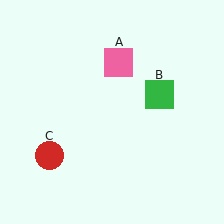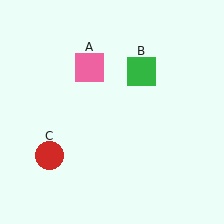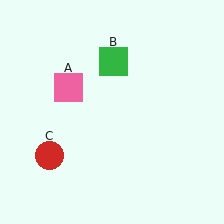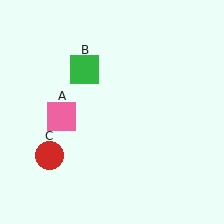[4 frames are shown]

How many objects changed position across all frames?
2 objects changed position: pink square (object A), green square (object B).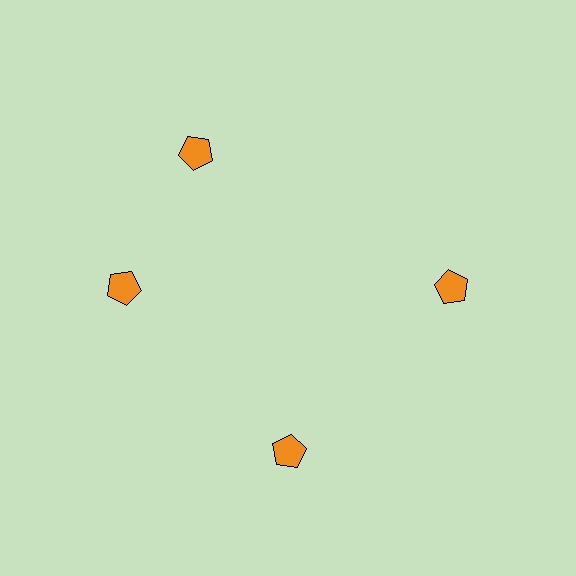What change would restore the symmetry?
The symmetry would be restored by rotating it back into even spacing with its neighbors so that all 4 pentagons sit at equal angles and equal distance from the center.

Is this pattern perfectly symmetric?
No. The 4 orange pentagons are arranged in a ring, but one element near the 12 o'clock position is rotated out of alignment along the ring, breaking the 4-fold rotational symmetry.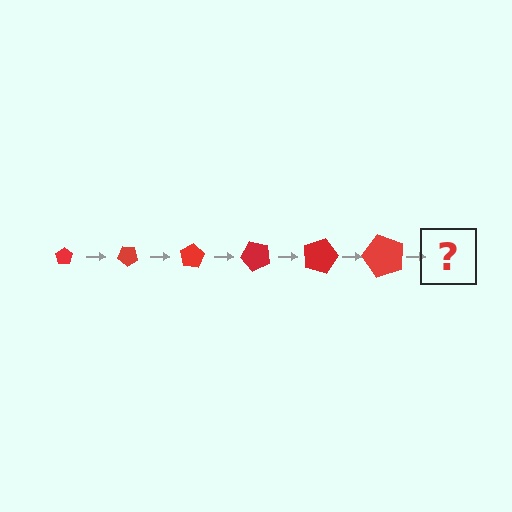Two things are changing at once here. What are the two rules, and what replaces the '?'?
The two rules are that the pentagon grows larger each step and it rotates 40 degrees each step. The '?' should be a pentagon, larger than the previous one and rotated 240 degrees from the start.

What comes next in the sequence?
The next element should be a pentagon, larger than the previous one and rotated 240 degrees from the start.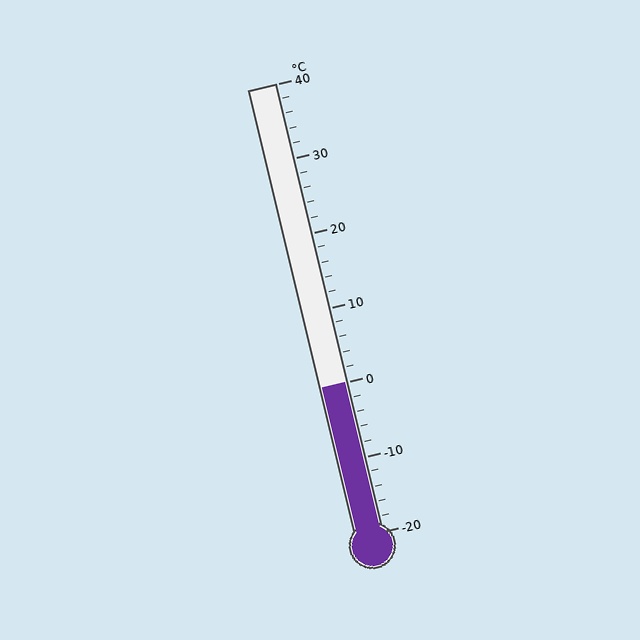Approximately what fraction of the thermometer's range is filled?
The thermometer is filled to approximately 35% of its range.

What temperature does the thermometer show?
The thermometer shows approximately 0°C.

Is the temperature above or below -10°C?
The temperature is above -10°C.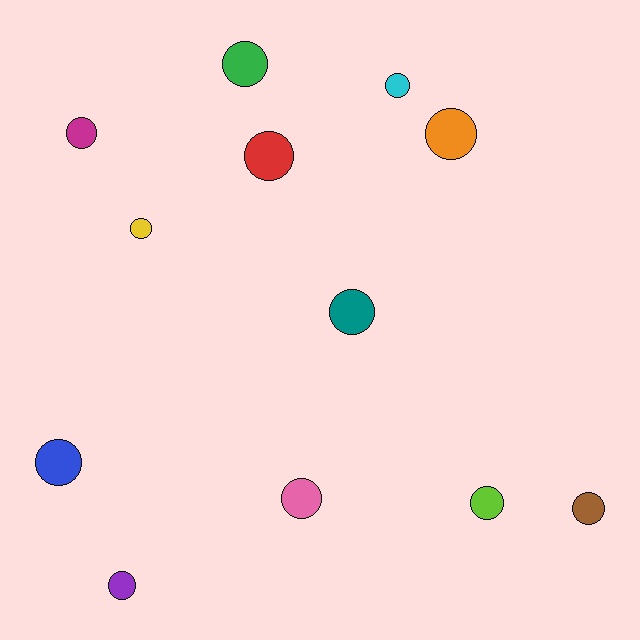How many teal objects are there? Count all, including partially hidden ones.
There is 1 teal object.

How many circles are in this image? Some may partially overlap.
There are 12 circles.